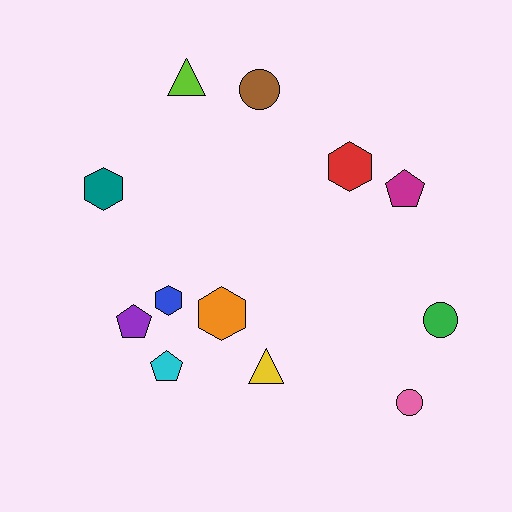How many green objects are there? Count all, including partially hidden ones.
There is 1 green object.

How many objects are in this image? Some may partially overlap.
There are 12 objects.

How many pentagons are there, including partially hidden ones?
There are 3 pentagons.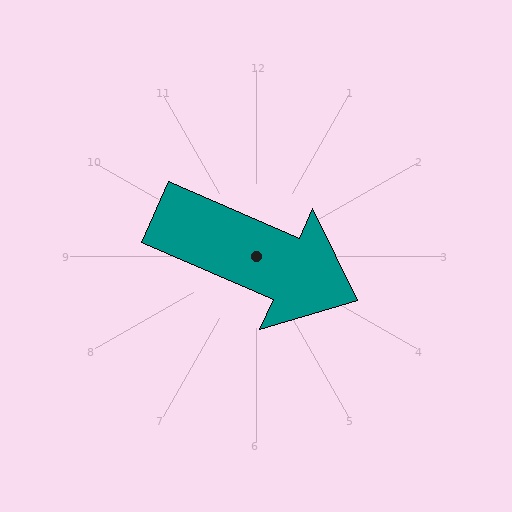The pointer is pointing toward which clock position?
Roughly 4 o'clock.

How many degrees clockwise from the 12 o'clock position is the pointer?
Approximately 114 degrees.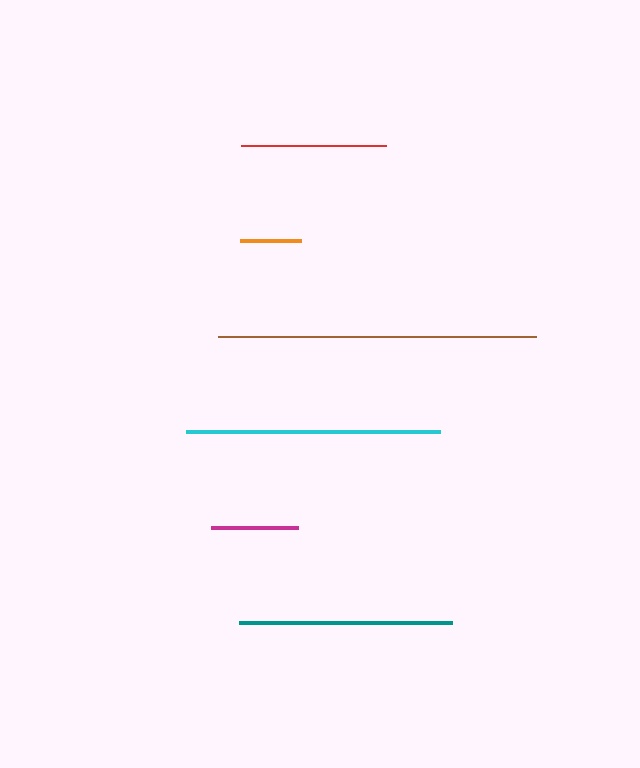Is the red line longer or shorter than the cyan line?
The cyan line is longer than the red line.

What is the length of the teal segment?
The teal segment is approximately 212 pixels long.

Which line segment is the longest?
The brown line is the longest at approximately 318 pixels.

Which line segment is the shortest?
The orange line is the shortest at approximately 61 pixels.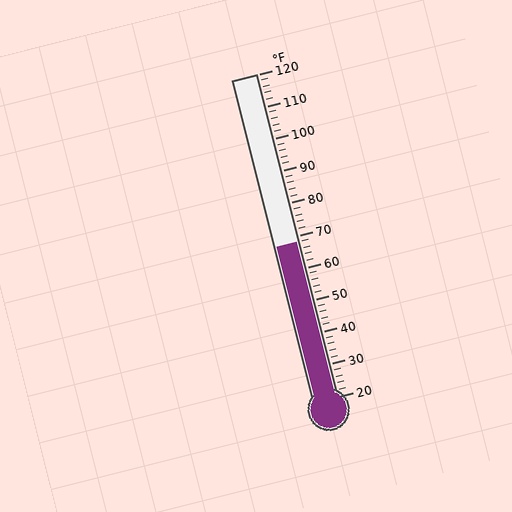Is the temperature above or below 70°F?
The temperature is below 70°F.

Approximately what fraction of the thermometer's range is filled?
The thermometer is filled to approximately 50% of its range.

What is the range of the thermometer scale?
The thermometer scale ranges from 20°F to 120°F.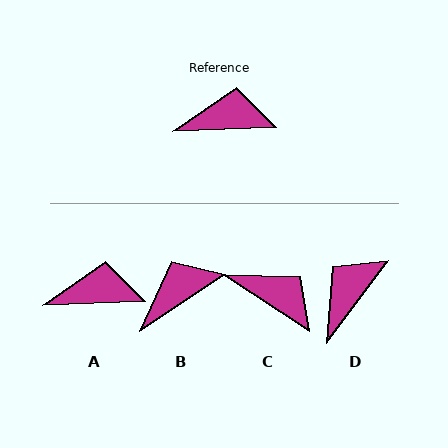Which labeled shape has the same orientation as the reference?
A.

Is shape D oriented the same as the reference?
No, it is off by about 51 degrees.